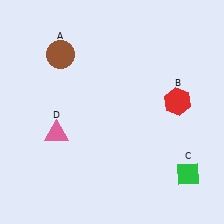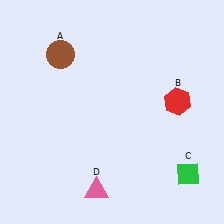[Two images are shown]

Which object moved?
The pink triangle (D) moved down.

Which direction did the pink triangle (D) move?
The pink triangle (D) moved down.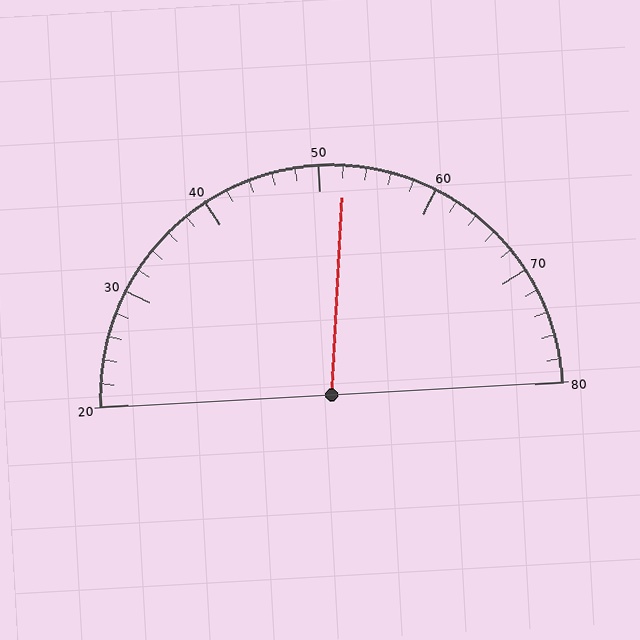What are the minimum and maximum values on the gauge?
The gauge ranges from 20 to 80.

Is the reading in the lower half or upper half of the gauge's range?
The reading is in the upper half of the range (20 to 80).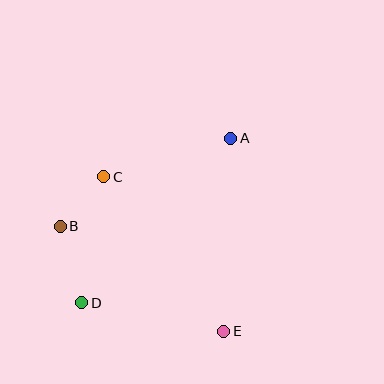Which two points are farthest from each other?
Points A and D are farthest from each other.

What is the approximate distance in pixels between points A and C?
The distance between A and C is approximately 133 pixels.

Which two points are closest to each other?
Points B and C are closest to each other.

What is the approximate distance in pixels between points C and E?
The distance between C and E is approximately 195 pixels.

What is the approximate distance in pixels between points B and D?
The distance between B and D is approximately 80 pixels.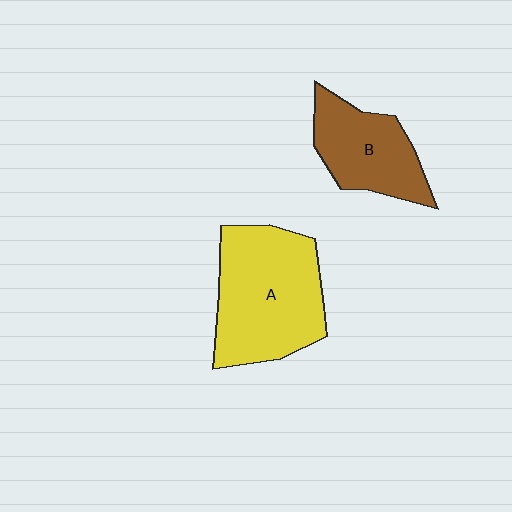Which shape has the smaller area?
Shape B (brown).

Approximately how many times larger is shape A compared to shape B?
Approximately 1.6 times.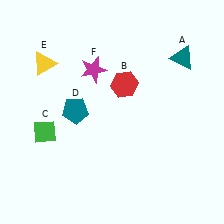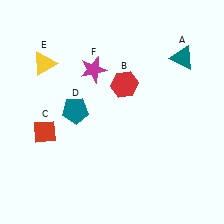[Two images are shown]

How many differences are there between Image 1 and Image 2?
There is 1 difference between the two images.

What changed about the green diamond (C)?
In Image 1, C is green. In Image 2, it changed to red.